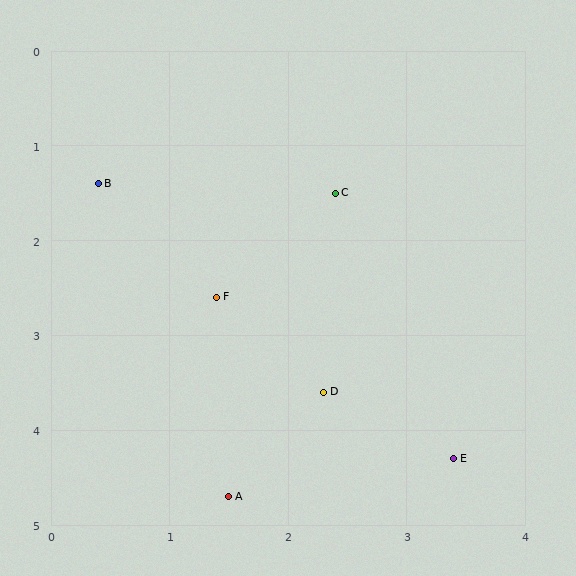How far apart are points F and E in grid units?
Points F and E are about 2.6 grid units apart.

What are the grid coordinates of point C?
Point C is at approximately (2.4, 1.5).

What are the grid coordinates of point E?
Point E is at approximately (3.4, 4.3).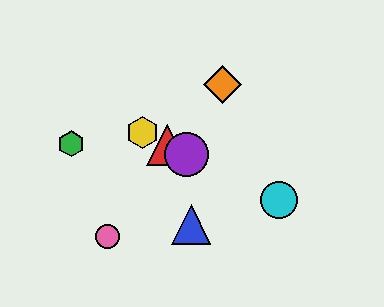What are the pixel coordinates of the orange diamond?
The orange diamond is at (223, 85).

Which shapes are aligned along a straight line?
The red triangle, the yellow hexagon, the purple circle, the cyan circle are aligned along a straight line.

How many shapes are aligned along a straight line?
4 shapes (the red triangle, the yellow hexagon, the purple circle, the cyan circle) are aligned along a straight line.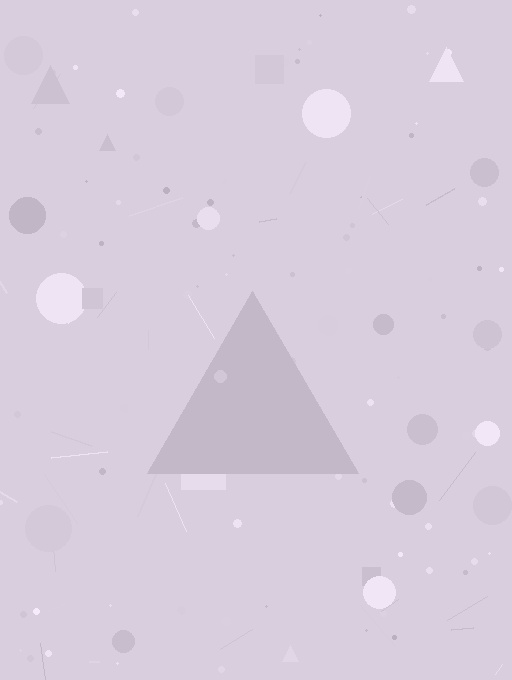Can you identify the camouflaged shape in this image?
The camouflaged shape is a triangle.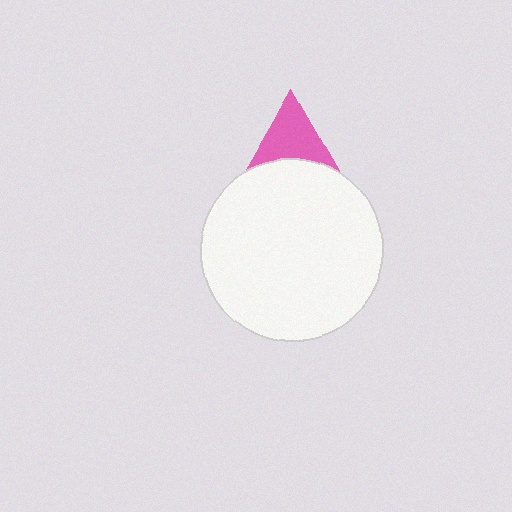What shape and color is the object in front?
The object in front is a white circle.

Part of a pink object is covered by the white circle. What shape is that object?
It is a triangle.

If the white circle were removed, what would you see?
You would see the complete pink triangle.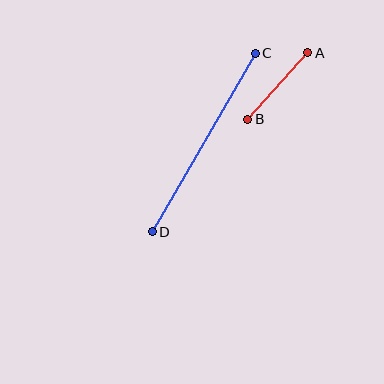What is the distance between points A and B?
The distance is approximately 89 pixels.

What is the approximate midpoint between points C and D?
The midpoint is at approximately (204, 143) pixels.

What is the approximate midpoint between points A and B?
The midpoint is at approximately (278, 86) pixels.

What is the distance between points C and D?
The distance is approximately 206 pixels.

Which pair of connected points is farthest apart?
Points C and D are farthest apart.